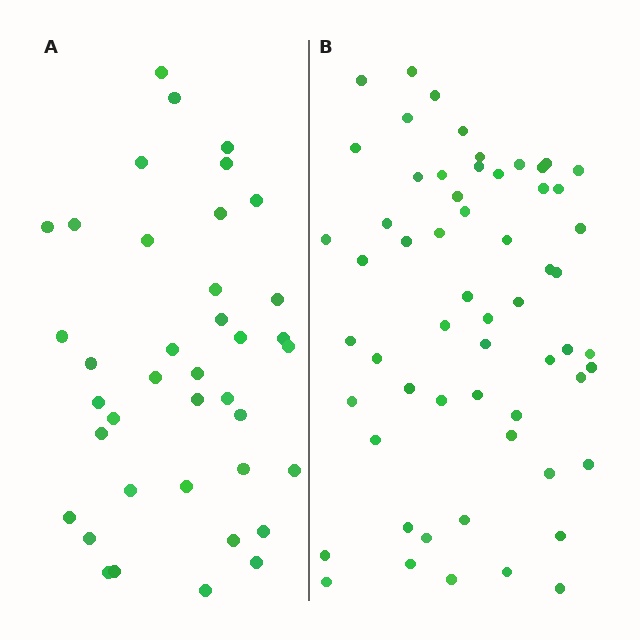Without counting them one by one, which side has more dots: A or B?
Region B (the right region) has more dots.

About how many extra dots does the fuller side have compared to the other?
Region B has approximately 20 more dots than region A.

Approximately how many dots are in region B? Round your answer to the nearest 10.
About 60 dots. (The exact count is 59, which rounds to 60.)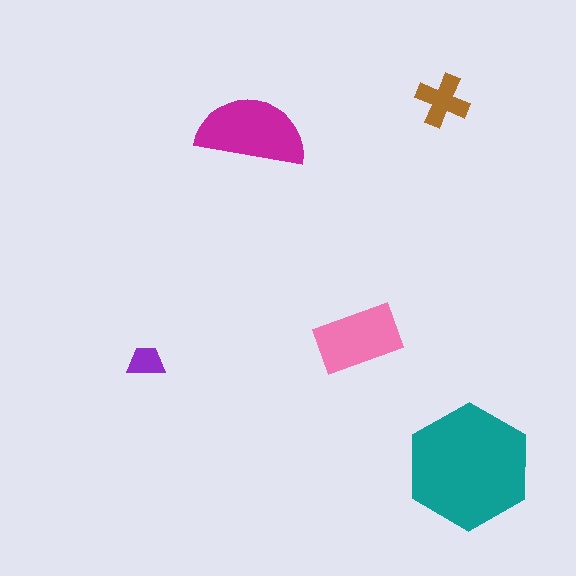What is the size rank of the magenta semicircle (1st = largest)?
2nd.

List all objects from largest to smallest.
The teal hexagon, the magenta semicircle, the pink rectangle, the brown cross, the purple trapezoid.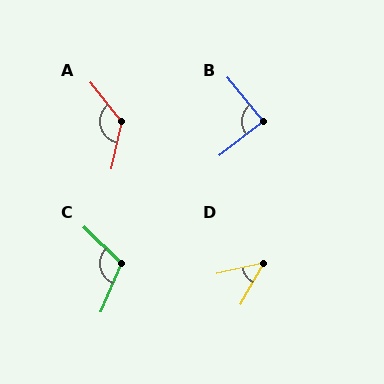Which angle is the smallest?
D, at approximately 49 degrees.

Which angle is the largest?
A, at approximately 129 degrees.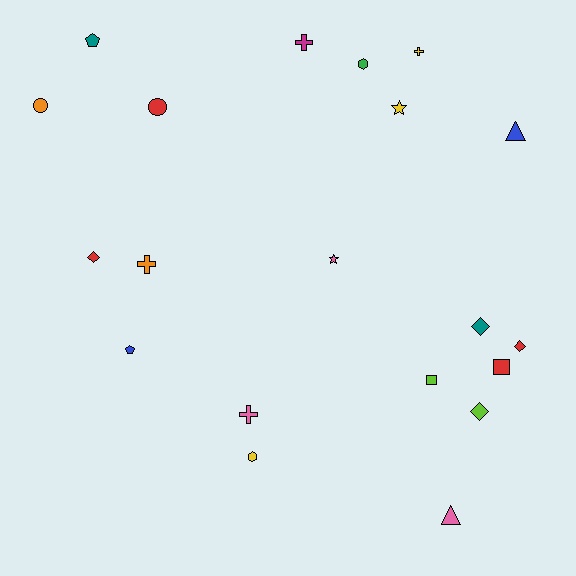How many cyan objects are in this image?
There are no cyan objects.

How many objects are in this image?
There are 20 objects.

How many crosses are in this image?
There are 4 crosses.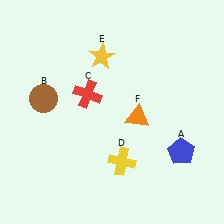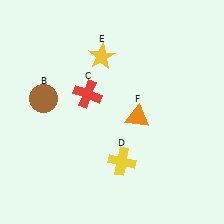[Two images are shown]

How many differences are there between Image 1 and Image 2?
There is 1 difference between the two images.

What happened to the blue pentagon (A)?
The blue pentagon (A) was removed in Image 2. It was in the bottom-right area of Image 1.